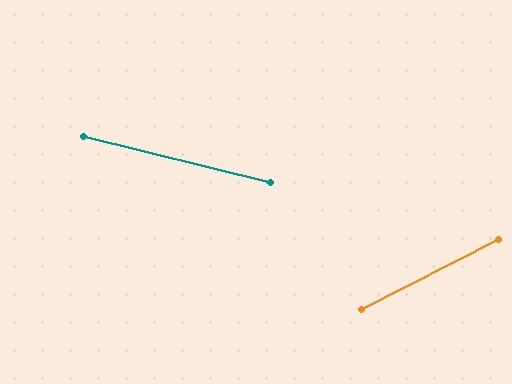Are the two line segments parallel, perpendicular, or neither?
Neither parallel nor perpendicular — they differ by about 41°.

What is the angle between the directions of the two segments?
Approximately 41 degrees.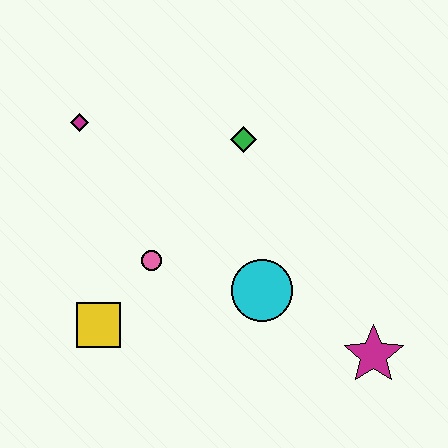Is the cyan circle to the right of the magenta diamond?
Yes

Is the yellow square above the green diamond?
No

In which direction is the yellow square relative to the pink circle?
The yellow square is below the pink circle.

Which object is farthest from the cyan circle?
The magenta diamond is farthest from the cyan circle.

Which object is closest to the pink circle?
The yellow square is closest to the pink circle.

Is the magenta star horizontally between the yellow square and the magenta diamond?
No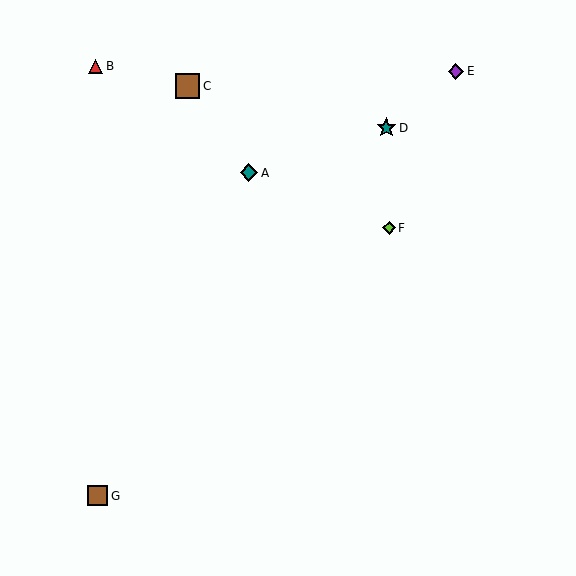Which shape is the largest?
The brown square (labeled C) is the largest.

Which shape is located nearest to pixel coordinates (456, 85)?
The purple diamond (labeled E) at (456, 71) is nearest to that location.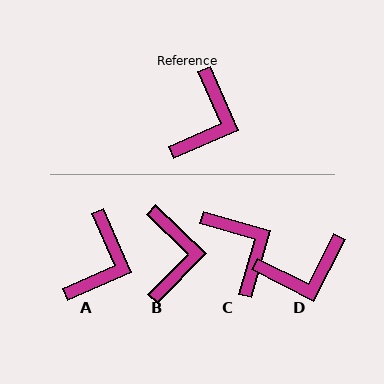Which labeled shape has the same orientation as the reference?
A.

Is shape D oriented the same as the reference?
No, it is off by about 50 degrees.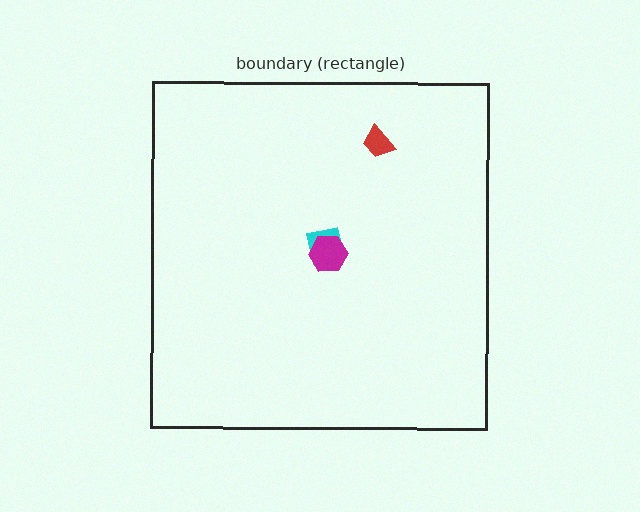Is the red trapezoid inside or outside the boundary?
Inside.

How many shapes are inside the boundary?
3 inside, 0 outside.